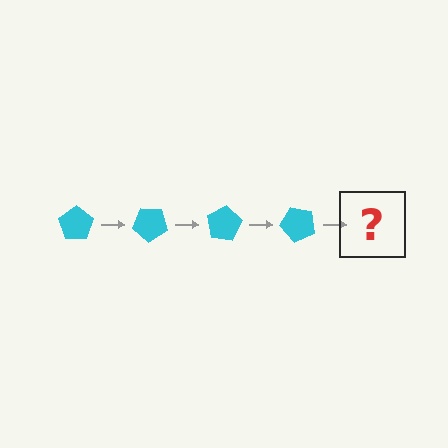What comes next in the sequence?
The next element should be a cyan pentagon rotated 160 degrees.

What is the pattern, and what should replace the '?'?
The pattern is that the pentagon rotates 40 degrees each step. The '?' should be a cyan pentagon rotated 160 degrees.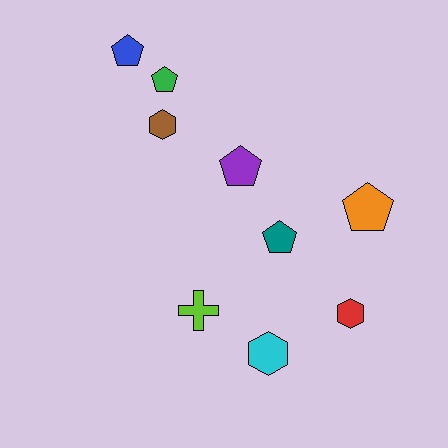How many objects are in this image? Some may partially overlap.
There are 9 objects.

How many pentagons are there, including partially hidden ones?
There are 5 pentagons.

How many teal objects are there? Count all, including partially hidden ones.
There is 1 teal object.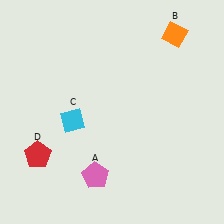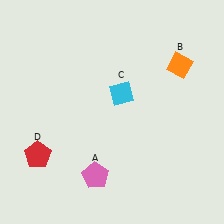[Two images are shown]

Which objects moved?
The objects that moved are: the orange diamond (B), the cyan diamond (C).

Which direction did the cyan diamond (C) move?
The cyan diamond (C) moved right.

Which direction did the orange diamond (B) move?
The orange diamond (B) moved down.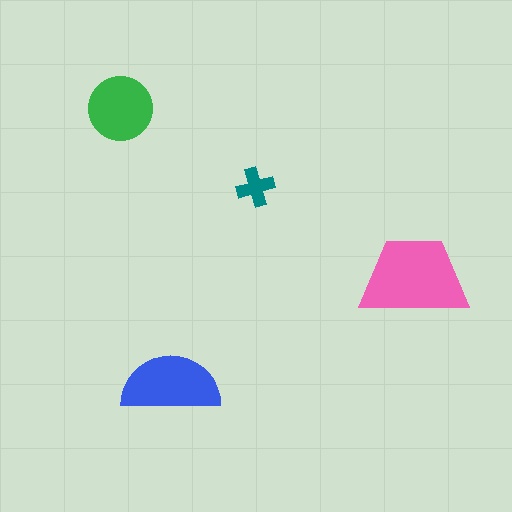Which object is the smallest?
The teal cross.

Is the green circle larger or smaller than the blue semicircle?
Smaller.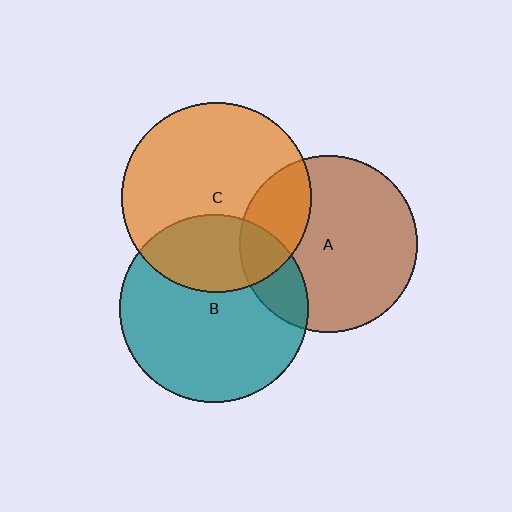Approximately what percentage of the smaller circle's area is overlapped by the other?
Approximately 25%.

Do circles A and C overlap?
Yes.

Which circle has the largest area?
Circle C (orange).